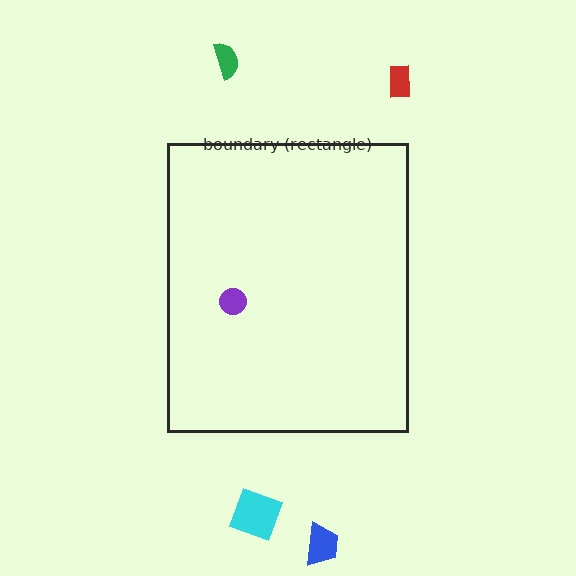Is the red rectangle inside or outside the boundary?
Outside.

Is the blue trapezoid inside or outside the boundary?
Outside.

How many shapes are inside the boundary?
1 inside, 4 outside.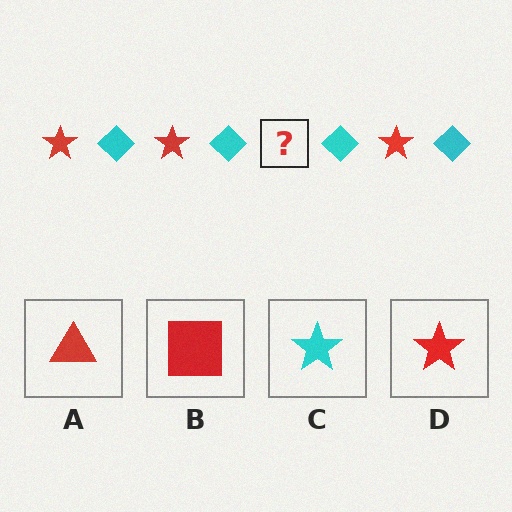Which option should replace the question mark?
Option D.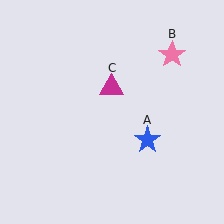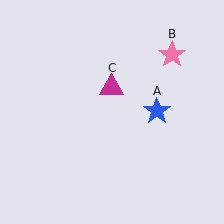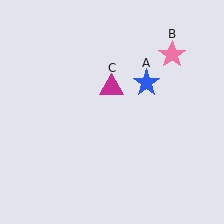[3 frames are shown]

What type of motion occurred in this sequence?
The blue star (object A) rotated counterclockwise around the center of the scene.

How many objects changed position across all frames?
1 object changed position: blue star (object A).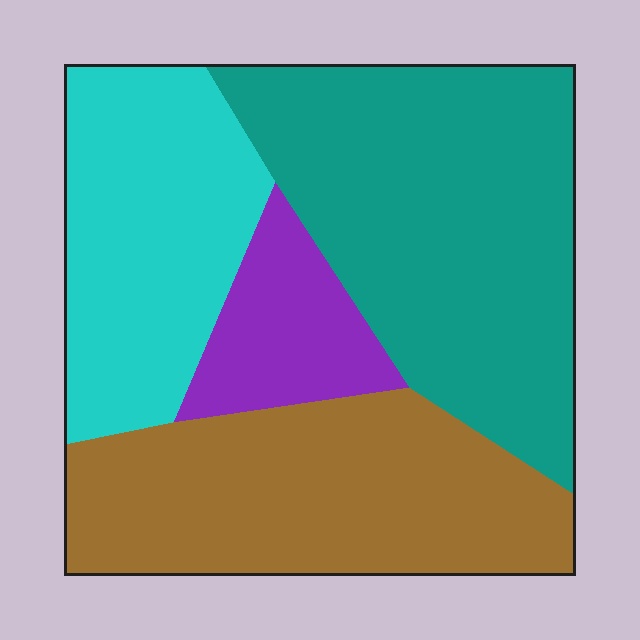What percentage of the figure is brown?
Brown takes up between a quarter and a half of the figure.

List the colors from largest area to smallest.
From largest to smallest: teal, brown, cyan, purple.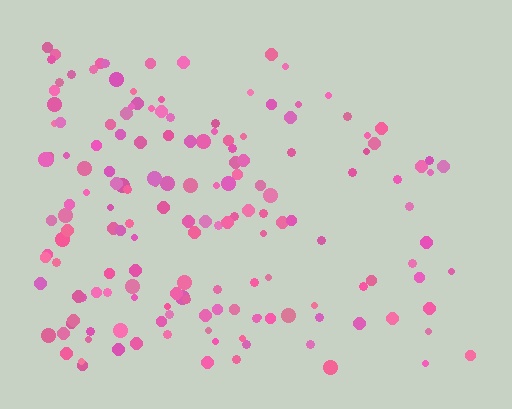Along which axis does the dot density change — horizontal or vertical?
Horizontal.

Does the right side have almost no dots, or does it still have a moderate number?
Still a moderate number, just noticeably fewer than the left.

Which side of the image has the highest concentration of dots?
The left.